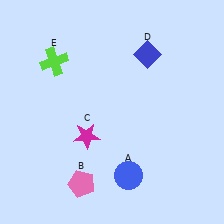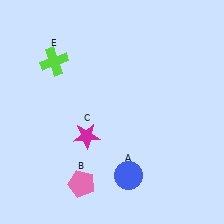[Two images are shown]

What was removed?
The blue diamond (D) was removed in Image 2.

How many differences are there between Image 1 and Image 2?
There is 1 difference between the two images.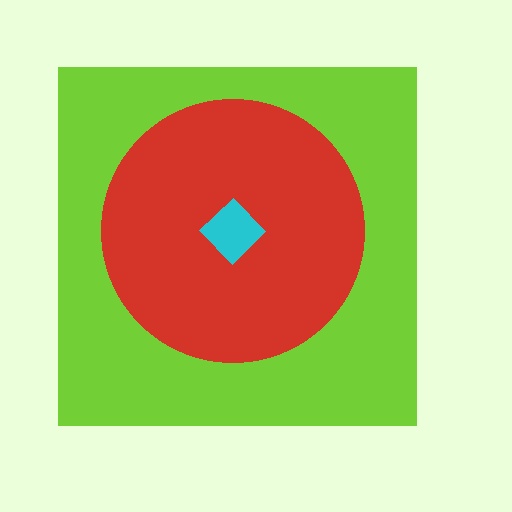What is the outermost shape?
The lime square.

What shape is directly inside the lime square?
The red circle.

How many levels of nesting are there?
3.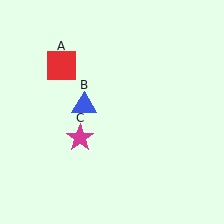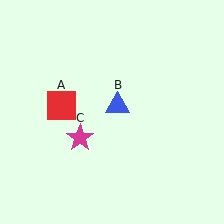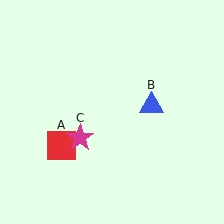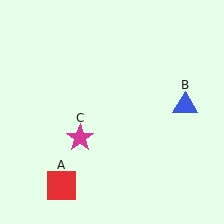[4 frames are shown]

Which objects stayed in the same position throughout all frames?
Magenta star (object C) remained stationary.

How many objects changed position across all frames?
2 objects changed position: red square (object A), blue triangle (object B).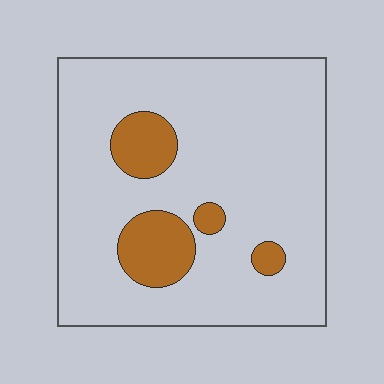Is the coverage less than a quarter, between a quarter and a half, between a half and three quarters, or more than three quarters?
Less than a quarter.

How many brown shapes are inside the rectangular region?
4.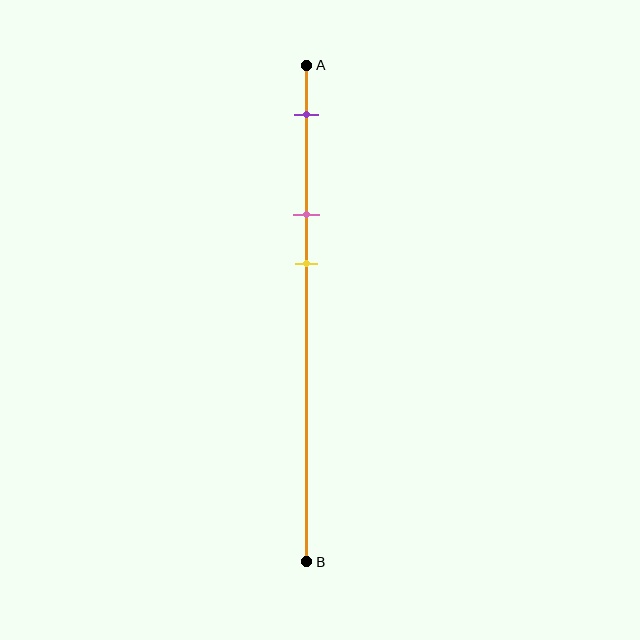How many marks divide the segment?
There are 3 marks dividing the segment.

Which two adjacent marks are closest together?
The pink and yellow marks are the closest adjacent pair.